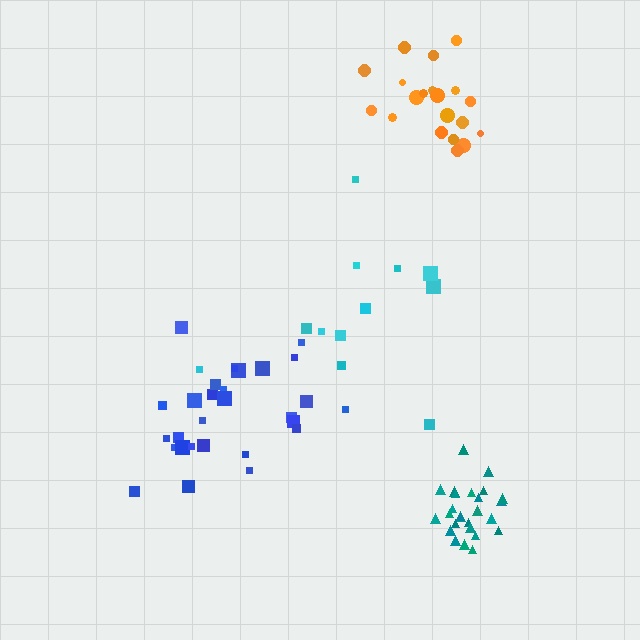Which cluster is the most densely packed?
Teal.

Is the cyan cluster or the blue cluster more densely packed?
Blue.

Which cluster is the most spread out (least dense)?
Cyan.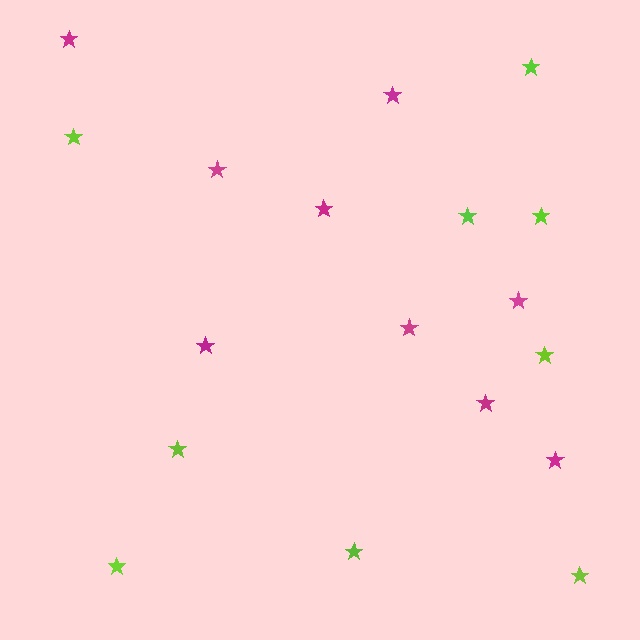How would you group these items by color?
There are 2 groups: one group of magenta stars (9) and one group of lime stars (9).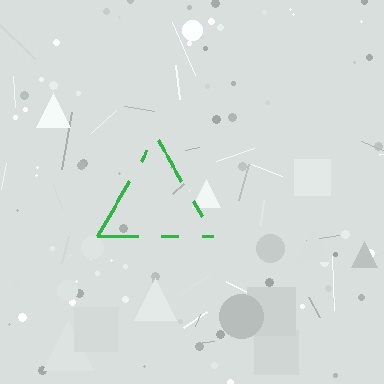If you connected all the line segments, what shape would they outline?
They would outline a triangle.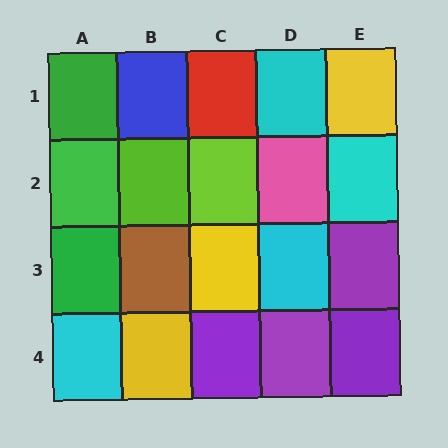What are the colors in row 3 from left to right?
Green, brown, yellow, cyan, purple.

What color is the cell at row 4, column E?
Purple.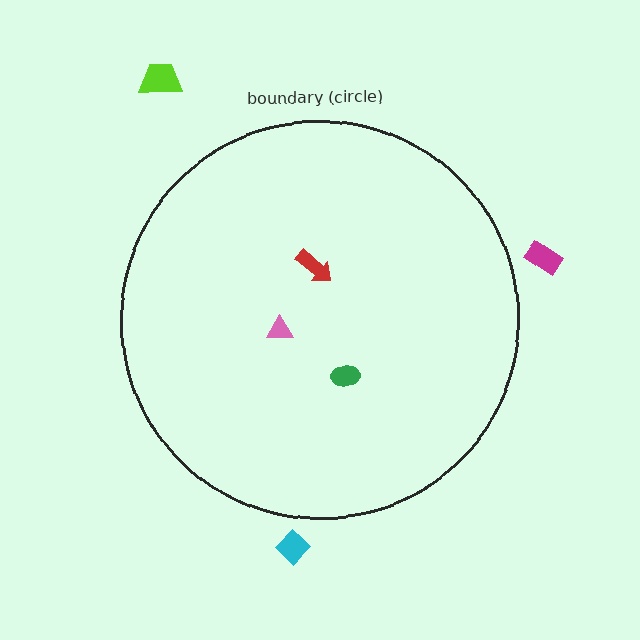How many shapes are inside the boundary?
3 inside, 3 outside.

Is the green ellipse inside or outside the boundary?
Inside.